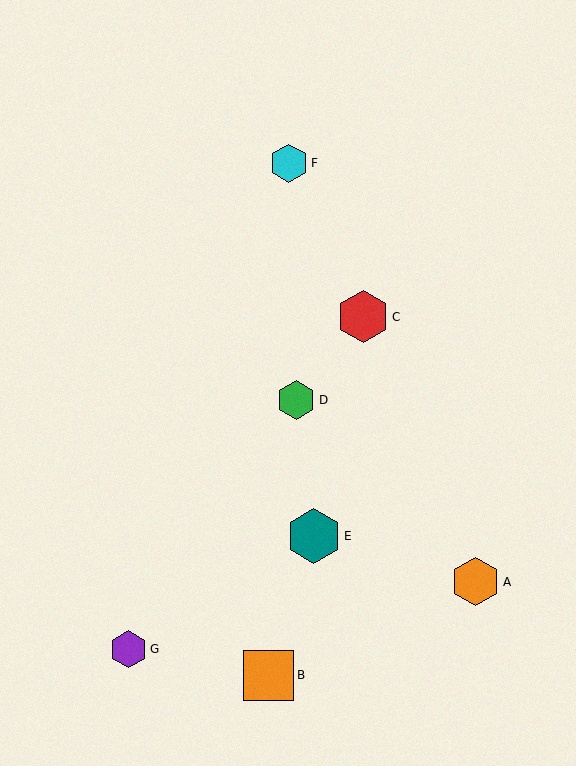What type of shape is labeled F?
Shape F is a cyan hexagon.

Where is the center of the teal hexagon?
The center of the teal hexagon is at (314, 536).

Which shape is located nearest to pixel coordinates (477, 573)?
The orange hexagon (labeled A) at (475, 582) is nearest to that location.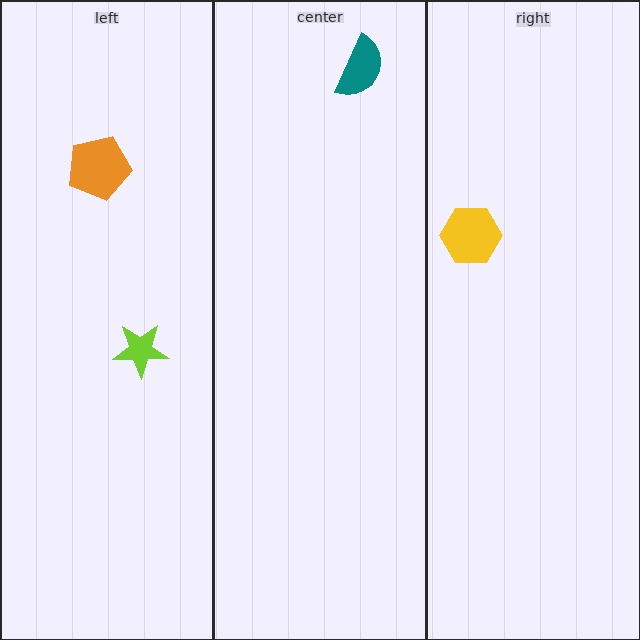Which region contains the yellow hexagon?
The right region.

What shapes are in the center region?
The teal semicircle.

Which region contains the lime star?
The left region.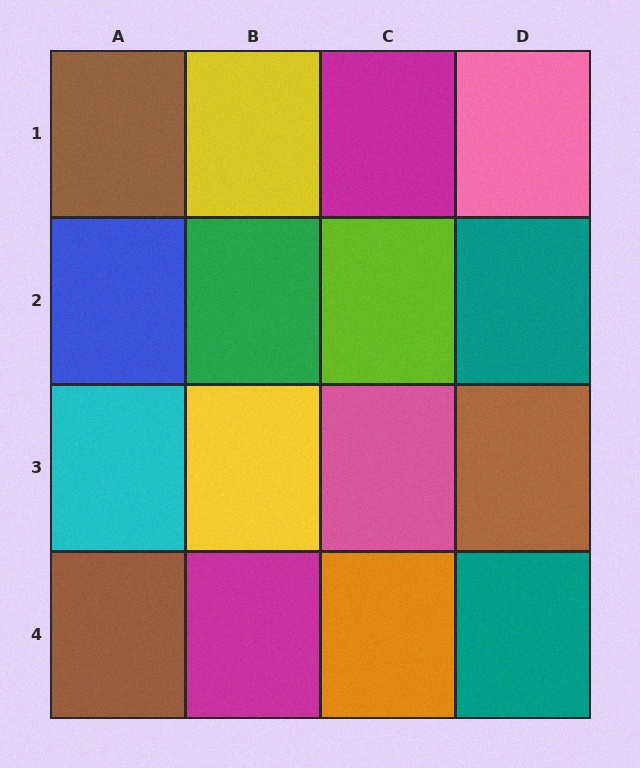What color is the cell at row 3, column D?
Brown.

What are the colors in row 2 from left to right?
Blue, green, lime, teal.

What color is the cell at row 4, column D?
Teal.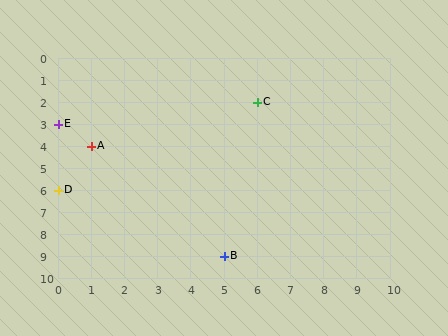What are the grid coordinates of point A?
Point A is at grid coordinates (1, 4).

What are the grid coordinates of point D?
Point D is at grid coordinates (0, 6).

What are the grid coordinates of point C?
Point C is at grid coordinates (6, 2).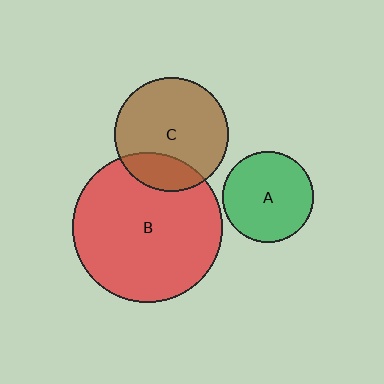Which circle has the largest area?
Circle B (red).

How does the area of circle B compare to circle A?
Approximately 2.7 times.